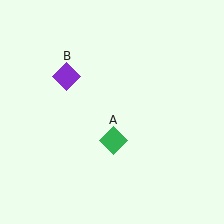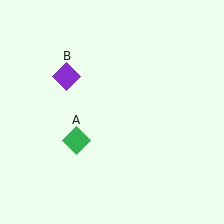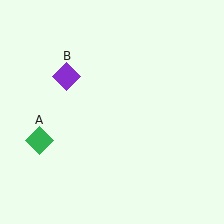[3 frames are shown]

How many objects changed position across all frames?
1 object changed position: green diamond (object A).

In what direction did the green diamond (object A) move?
The green diamond (object A) moved left.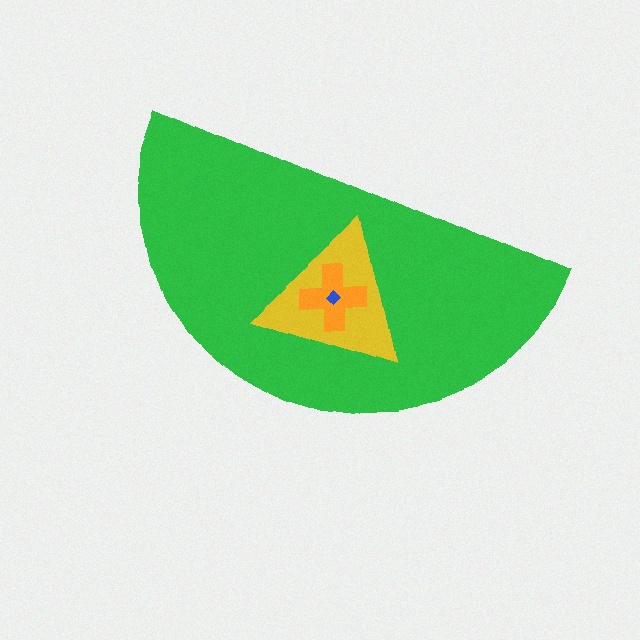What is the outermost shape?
The green semicircle.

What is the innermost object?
The blue diamond.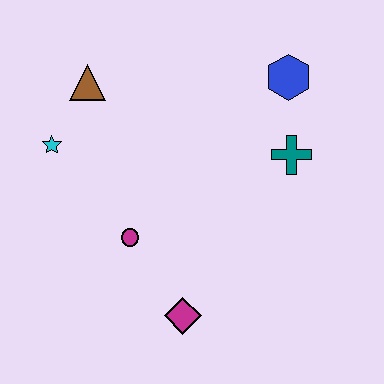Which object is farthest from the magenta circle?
The blue hexagon is farthest from the magenta circle.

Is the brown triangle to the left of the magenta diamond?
Yes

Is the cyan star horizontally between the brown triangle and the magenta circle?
No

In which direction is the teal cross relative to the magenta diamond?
The teal cross is above the magenta diamond.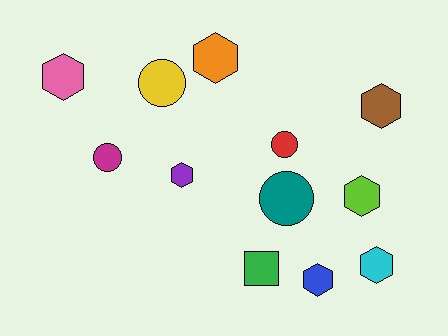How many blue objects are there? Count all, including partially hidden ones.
There is 1 blue object.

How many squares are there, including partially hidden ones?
There is 1 square.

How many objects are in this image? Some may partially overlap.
There are 12 objects.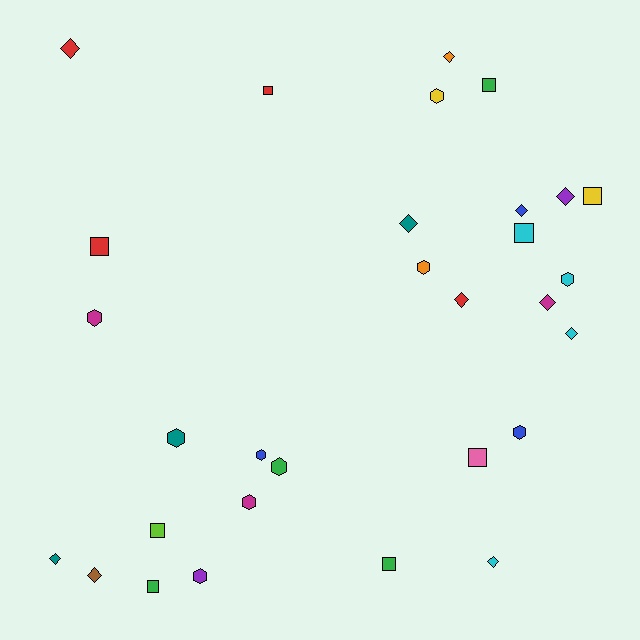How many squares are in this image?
There are 9 squares.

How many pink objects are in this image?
There is 1 pink object.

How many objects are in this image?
There are 30 objects.